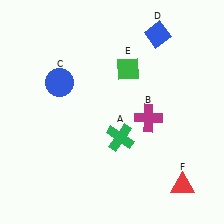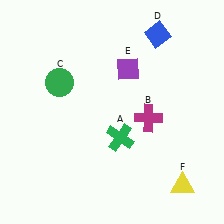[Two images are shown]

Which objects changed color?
C changed from blue to green. E changed from green to purple. F changed from red to yellow.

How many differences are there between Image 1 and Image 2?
There are 3 differences between the two images.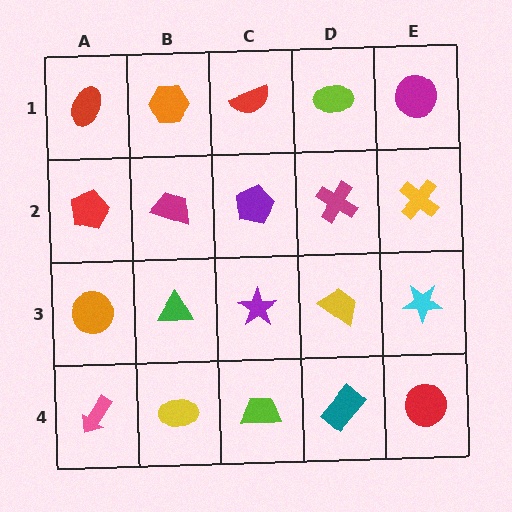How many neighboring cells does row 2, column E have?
3.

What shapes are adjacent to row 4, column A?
An orange circle (row 3, column A), a yellow ellipse (row 4, column B).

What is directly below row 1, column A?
A red pentagon.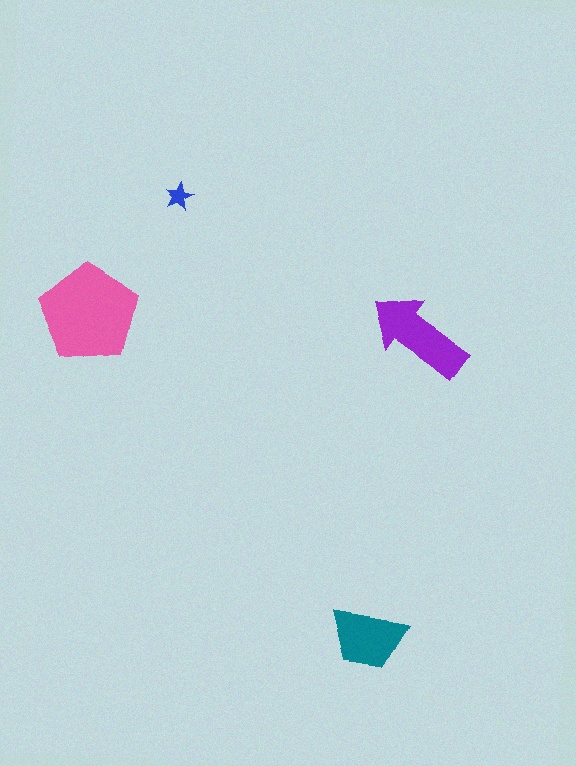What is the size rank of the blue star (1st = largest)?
4th.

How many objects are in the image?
There are 4 objects in the image.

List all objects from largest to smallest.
The pink pentagon, the purple arrow, the teal trapezoid, the blue star.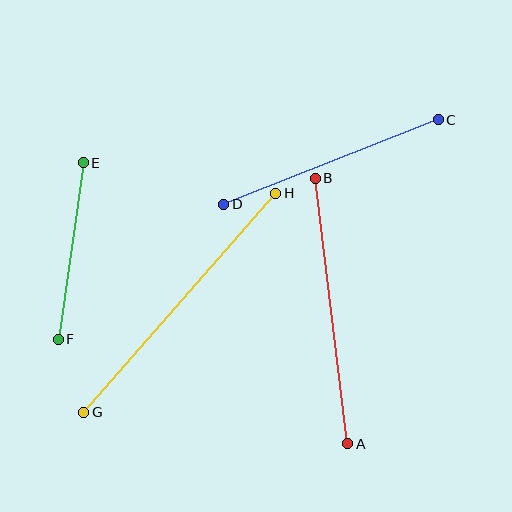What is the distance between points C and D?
The distance is approximately 231 pixels.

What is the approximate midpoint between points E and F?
The midpoint is at approximately (71, 251) pixels.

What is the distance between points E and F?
The distance is approximately 178 pixels.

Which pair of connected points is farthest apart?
Points G and H are farthest apart.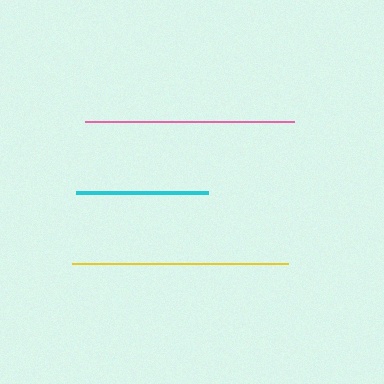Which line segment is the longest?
The yellow line is the longest at approximately 216 pixels.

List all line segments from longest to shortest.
From longest to shortest: yellow, pink, cyan.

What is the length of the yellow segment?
The yellow segment is approximately 216 pixels long.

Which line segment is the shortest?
The cyan line is the shortest at approximately 132 pixels.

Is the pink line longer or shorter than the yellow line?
The yellow line is longer than the pink line.